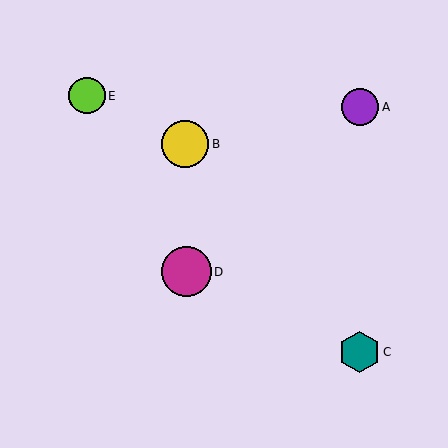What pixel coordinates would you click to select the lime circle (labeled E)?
Click at (87, 96) to select the lime circle E.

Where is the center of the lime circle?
The center of the lime circle is at (87, 96).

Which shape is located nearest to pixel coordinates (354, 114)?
The purple circle (labeled A) at (360, 107) is nearest to that location.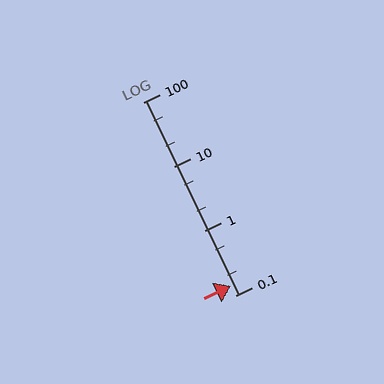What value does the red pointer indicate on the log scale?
The pointer indicates approximately 0.14.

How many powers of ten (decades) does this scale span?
The scale spans 3 decades, from 0.1 to 100.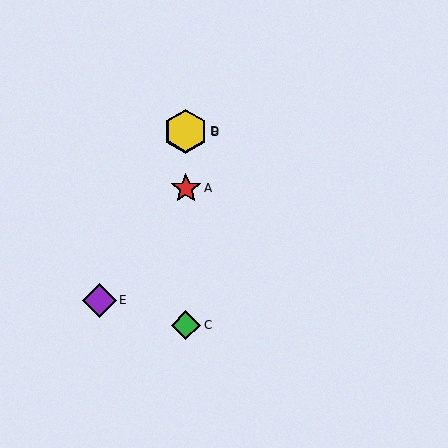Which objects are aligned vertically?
Objects A, B, C, D are aligned vertically.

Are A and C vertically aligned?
Yes, both are at x≈186.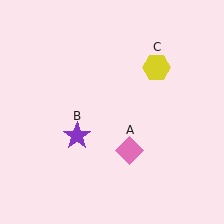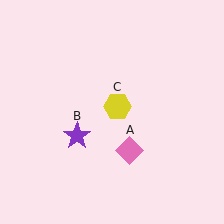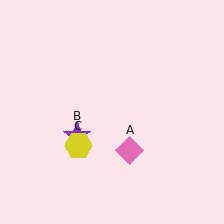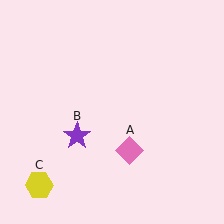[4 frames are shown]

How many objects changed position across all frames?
1 object changed position: yellow hexagon (object C).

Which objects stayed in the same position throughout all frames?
Pink diamond (object A) and purple star (object B) remained stationary.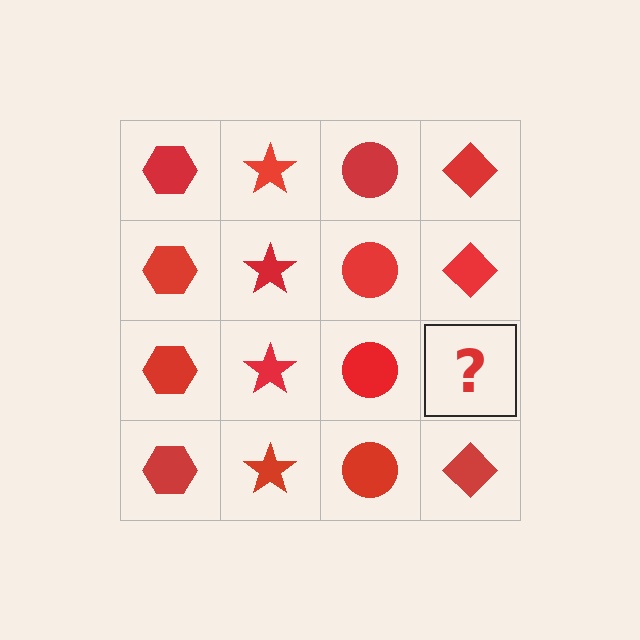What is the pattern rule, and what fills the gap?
The rule is that each column has a consistent shape. The gap should be filled with a red diamond.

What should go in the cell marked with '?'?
The missing cell should contain a red diamond.